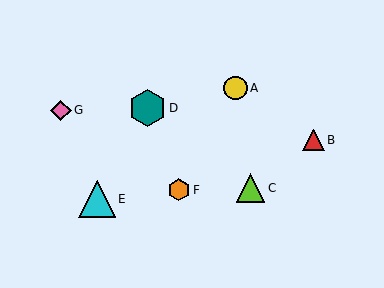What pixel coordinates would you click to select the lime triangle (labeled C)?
Click at (251, 188) to select the lime triangle C.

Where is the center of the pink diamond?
The center of the pink diamond is at (61, 110).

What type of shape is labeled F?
Shape F is an orange hexagon.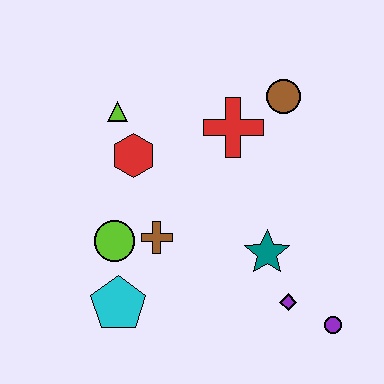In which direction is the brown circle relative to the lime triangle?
The brown circle is to the right of the lime triangle.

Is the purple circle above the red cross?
No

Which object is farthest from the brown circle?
The cyan pentagon is farthest from the brown circle.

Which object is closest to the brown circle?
The red cross is closest to the brown circle.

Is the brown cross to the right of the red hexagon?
Yes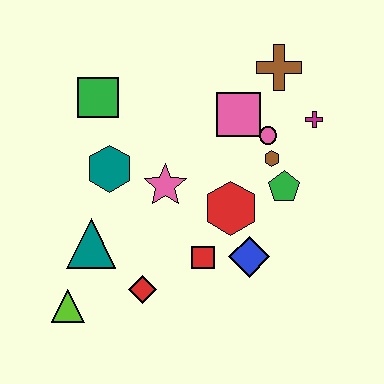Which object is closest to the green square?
The teal hexagon is closest to the green square.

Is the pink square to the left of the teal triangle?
No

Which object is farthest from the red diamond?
The brown cross is farthest from the red diamond.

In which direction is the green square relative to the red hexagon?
The green square is to the left of the red hexagon.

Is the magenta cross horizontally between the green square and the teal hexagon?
No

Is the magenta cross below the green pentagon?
No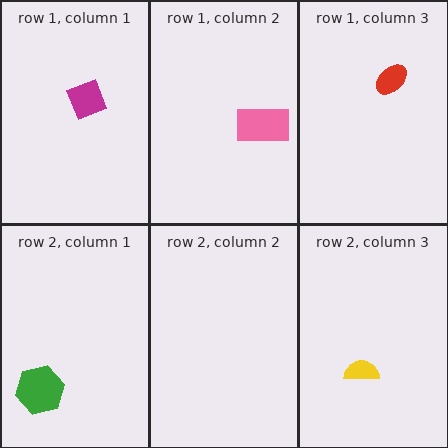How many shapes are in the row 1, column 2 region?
1.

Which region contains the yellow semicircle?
The row 2, column 3 region.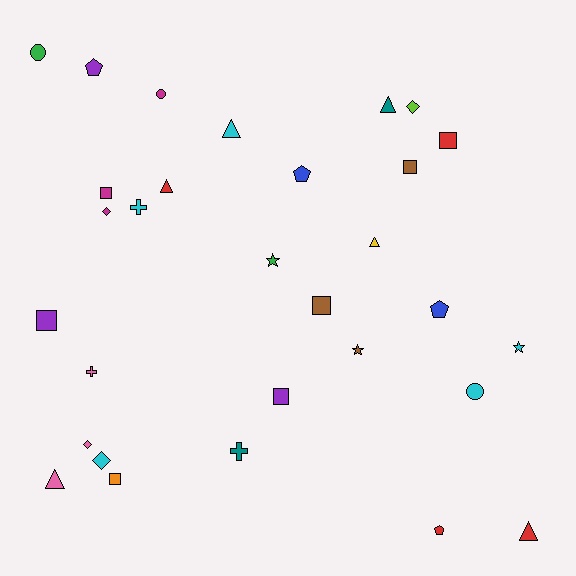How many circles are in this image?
There are 3 circles.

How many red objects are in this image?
There are 4 red objects.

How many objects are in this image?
There are 30 objects.